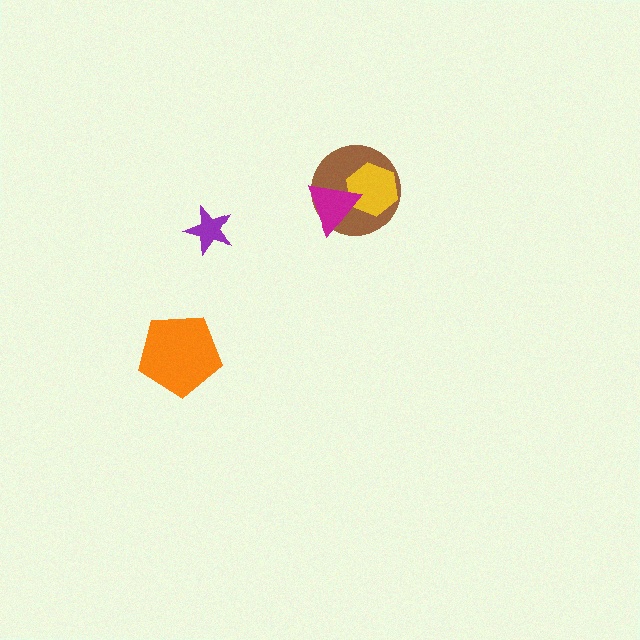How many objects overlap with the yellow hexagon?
2 objects overlap with the yellow hexagon.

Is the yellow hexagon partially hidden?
Yes, it is partially covered by another shape.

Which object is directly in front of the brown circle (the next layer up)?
The yellow hexagon is directly in front of the brown circle.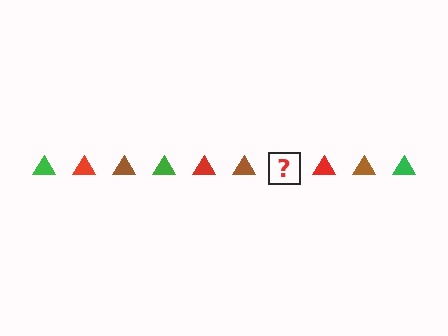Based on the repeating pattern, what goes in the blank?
The blank should be a green triangle.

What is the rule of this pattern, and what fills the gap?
The rule is that the pattern cycles through green, red, brown triangles. The gap should be filled with a green triangle.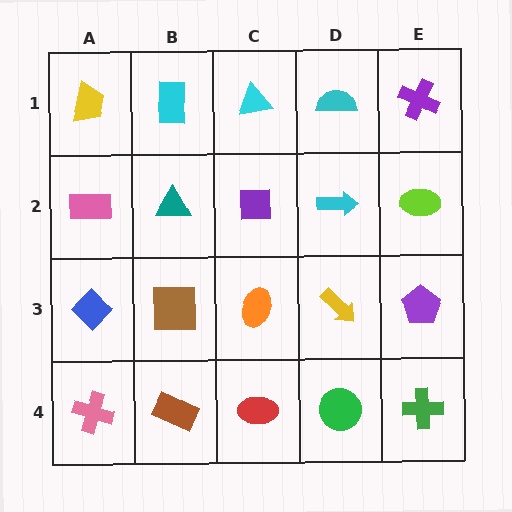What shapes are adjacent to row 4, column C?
An orange ellipse (row 3, column C), a brown rectangle (row 4, column B), a green circle (row 4, column D).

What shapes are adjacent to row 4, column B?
A brown square (row 3, column B), a pink cross (row 4, column A), a red ellipse (row 4, column C).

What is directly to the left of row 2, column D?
A purple square.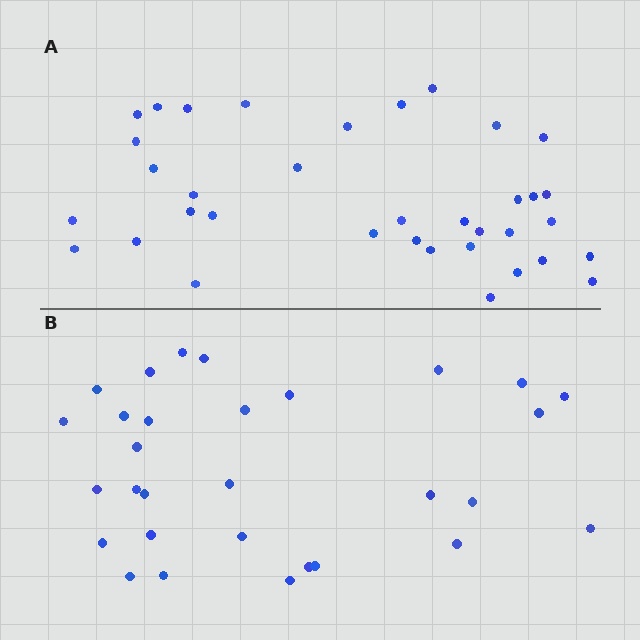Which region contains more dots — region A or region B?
Region A (the top region) has more dots.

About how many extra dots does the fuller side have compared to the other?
Region A has about 6 more dots than region B.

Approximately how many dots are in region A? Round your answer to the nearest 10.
About 40 dots. (The exact count is 36, which rounds to 40.)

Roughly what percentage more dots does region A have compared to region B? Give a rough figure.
About 20% more.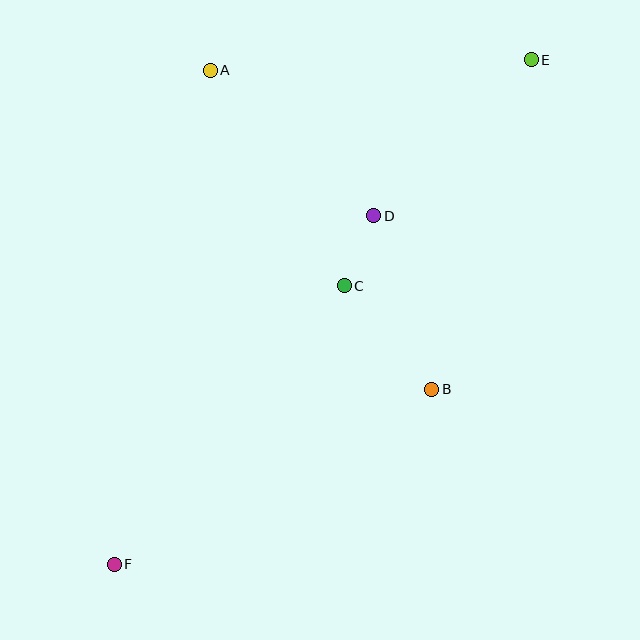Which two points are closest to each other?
Points C and D are closest to each other.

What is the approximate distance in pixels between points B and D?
The distance between B and D is approximately 183 pixels.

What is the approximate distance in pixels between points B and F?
The distance between B and F is approximately 363 pixels.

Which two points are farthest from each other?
Points E and F are farthest from each other.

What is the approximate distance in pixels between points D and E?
The distance between D and E is approximately 222 pixels.